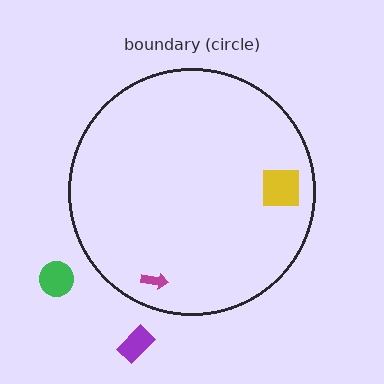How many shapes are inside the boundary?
2 inside, 2 outside.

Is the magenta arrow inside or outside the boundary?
Inside.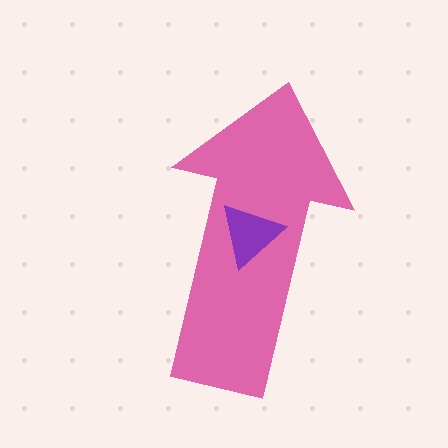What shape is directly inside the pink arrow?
The purple triangle.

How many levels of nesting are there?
2.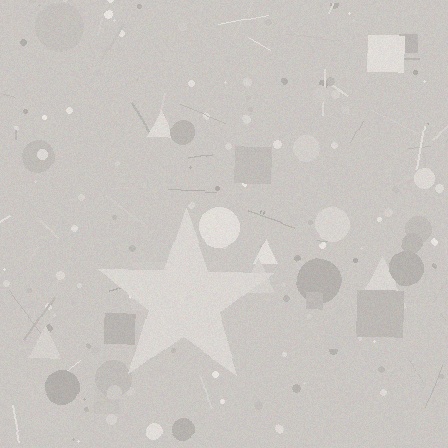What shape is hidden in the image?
A star is hidden in the image.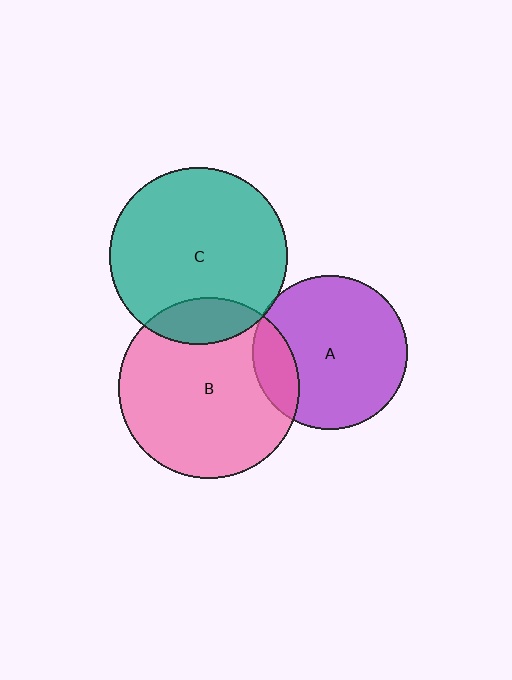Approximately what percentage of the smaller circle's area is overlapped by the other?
Approximately 5%.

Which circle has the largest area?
Circle B (pink).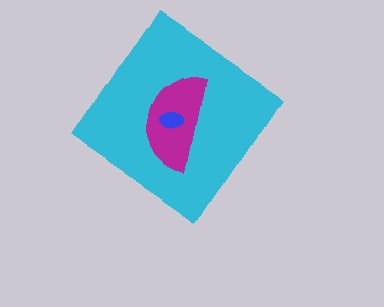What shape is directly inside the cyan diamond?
The magenta semicircle.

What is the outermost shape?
The cyan diamond.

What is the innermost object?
The blue ellipse.